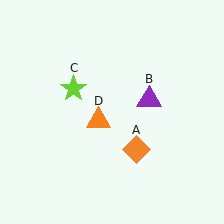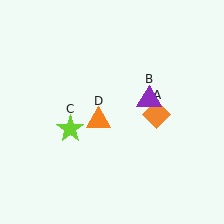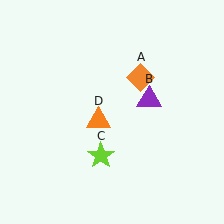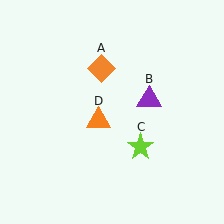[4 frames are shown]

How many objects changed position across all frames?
2 objects changed position: orange diamond (object A), lime star (object C).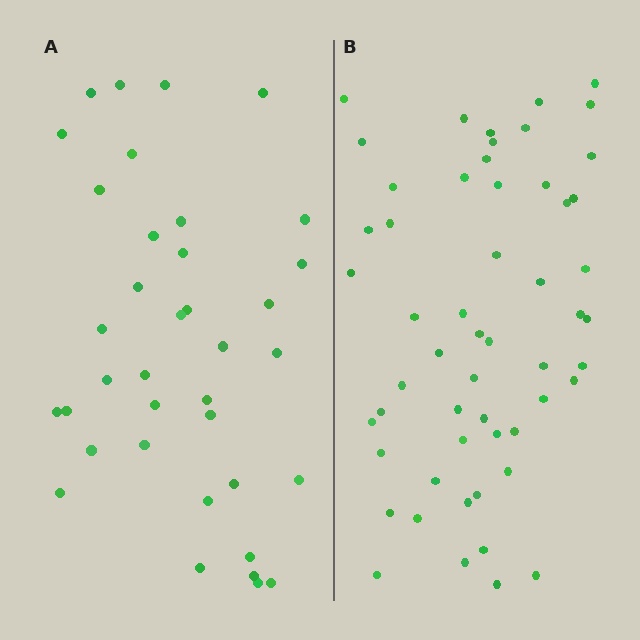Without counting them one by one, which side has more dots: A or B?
Region B (the right region) has more dots.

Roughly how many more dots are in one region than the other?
Region B has approximately 20 more dots than region A.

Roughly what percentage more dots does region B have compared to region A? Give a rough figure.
About 50% more.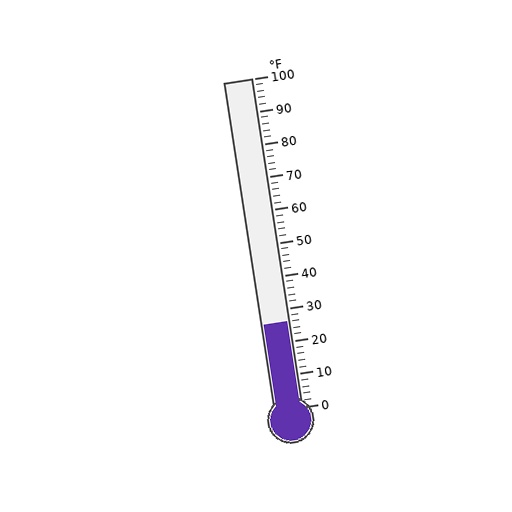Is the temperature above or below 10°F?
The temperature is above 10°F.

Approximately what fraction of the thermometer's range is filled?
The thermometer is filled to approximately 25% of its range.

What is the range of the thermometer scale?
The thermometer scale ranges from 0°F to 100°F.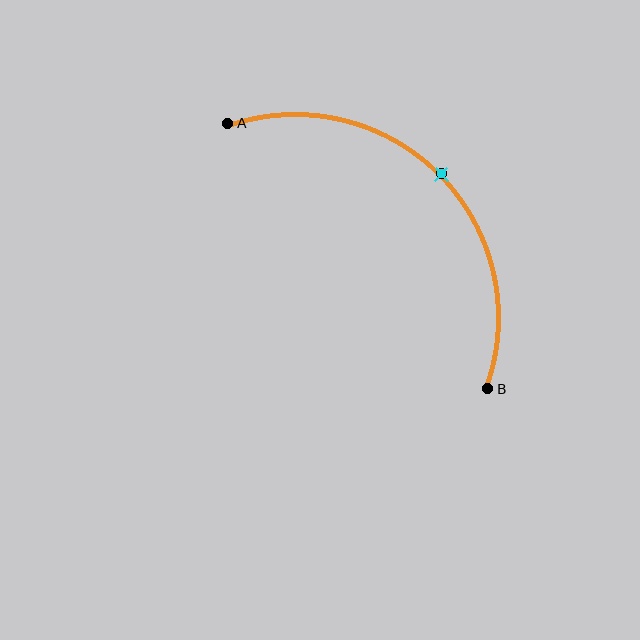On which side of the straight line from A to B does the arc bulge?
The arc bulges above and to the right of the straight line connecting A and B.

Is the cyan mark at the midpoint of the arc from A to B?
Yes. The cyan mark lies on the arc at equal arc-length from both A and B — it is the arc midpoint.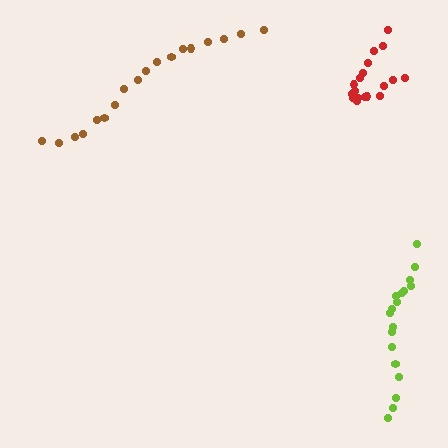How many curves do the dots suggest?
There are 3 distinct paths.